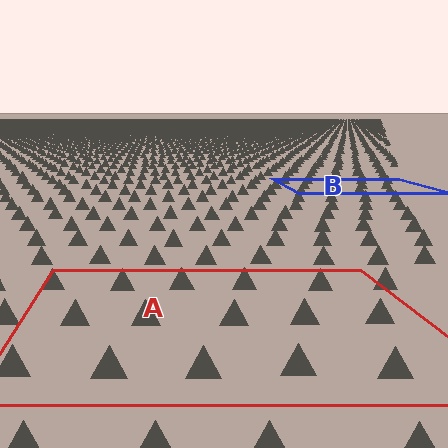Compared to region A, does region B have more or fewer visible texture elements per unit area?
Region B has more texture elements per unit area — they are packed more densely because it is farther away.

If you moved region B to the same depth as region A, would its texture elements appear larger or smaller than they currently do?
They would appear larger. At a closer depth, the same texture elements are projected at a bigger on-screen size.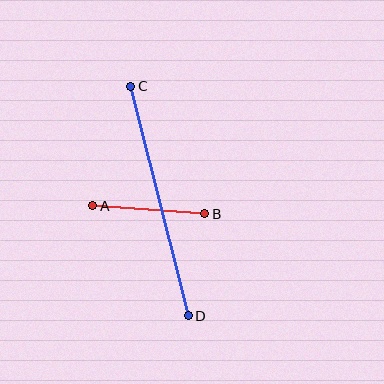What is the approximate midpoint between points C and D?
The midpoint is at approximately (160, 201) pixels.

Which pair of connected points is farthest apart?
Points C and D are farthest apart.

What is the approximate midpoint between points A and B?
The midpoint is at approximately (149, 210) pixels.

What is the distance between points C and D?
The distance is approximately 237 pixels.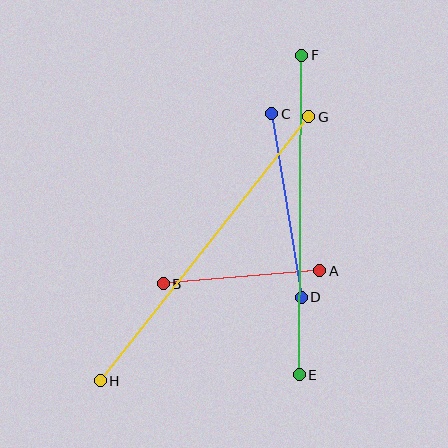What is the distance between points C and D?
The distance is approximately 186 pixels.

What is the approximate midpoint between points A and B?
The midpoint is at approximately (242, 277) pixels.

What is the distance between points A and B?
The distance is approximately 157 pixels.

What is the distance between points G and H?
The distance is approximately 336 pixels.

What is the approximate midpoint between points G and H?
The midpoint is at approximately (204, 249) pixels.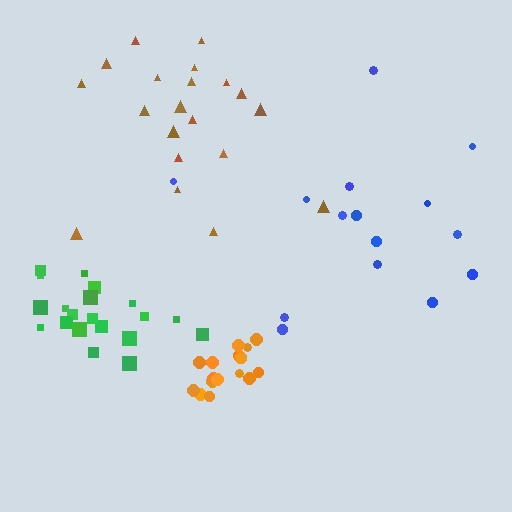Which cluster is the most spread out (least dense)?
Blue.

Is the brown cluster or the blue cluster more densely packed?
Brown.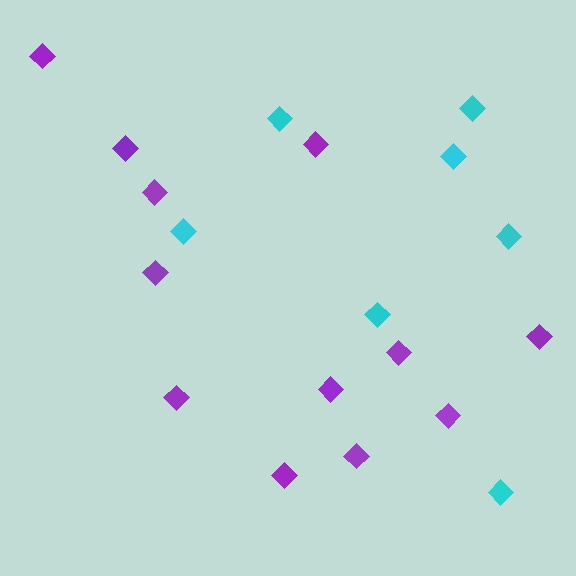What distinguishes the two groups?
There are 2 groups: one group of purple diamonds (12) and one group of cyan diamonds (7).